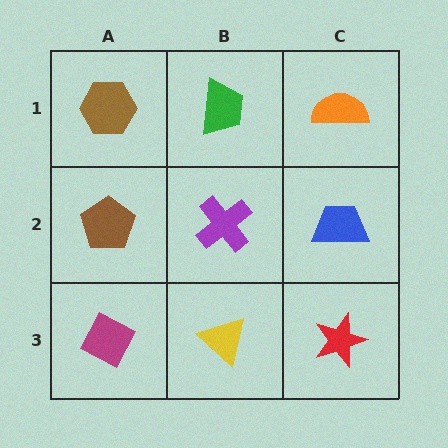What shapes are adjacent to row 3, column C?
A blue trapezoid (row 2, column C), a yellow triangle (row 3, column B).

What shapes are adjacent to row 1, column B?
A purple cross (row 2, column B), a brown hexagon (row 1, column A), an orange semicircle (row 1, column C).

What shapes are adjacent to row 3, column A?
A brown pentagon (row 2, column A), a yellow triangle (row 3, column B).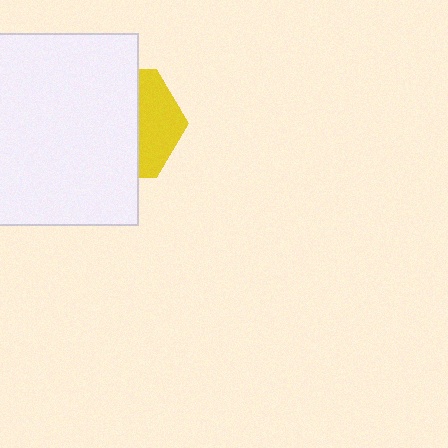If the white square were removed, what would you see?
You would see the complete yellow hexagon.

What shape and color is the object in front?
The object in front is a white square.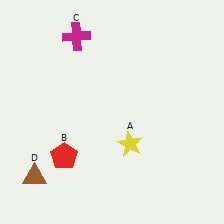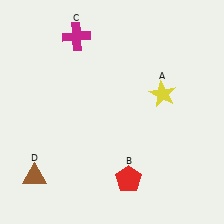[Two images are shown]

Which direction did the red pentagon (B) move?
The red pentagon (B) moved right.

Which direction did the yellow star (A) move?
The yellow star (A) moved up.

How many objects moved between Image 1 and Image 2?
2 objects moved between the two images.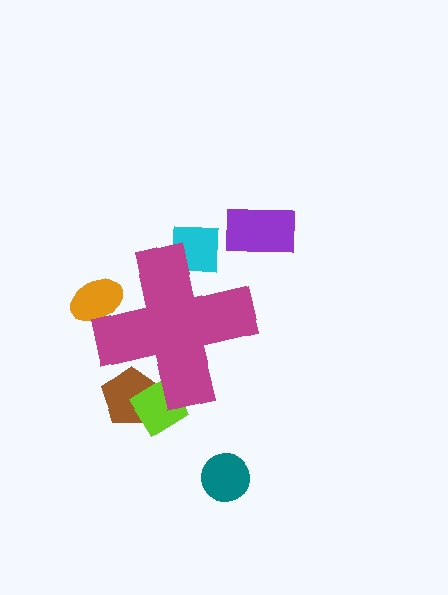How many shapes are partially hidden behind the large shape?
4 shapes are partially hidden.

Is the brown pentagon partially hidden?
Yes, the brown pentagon is partially hidden behind the magenta cross.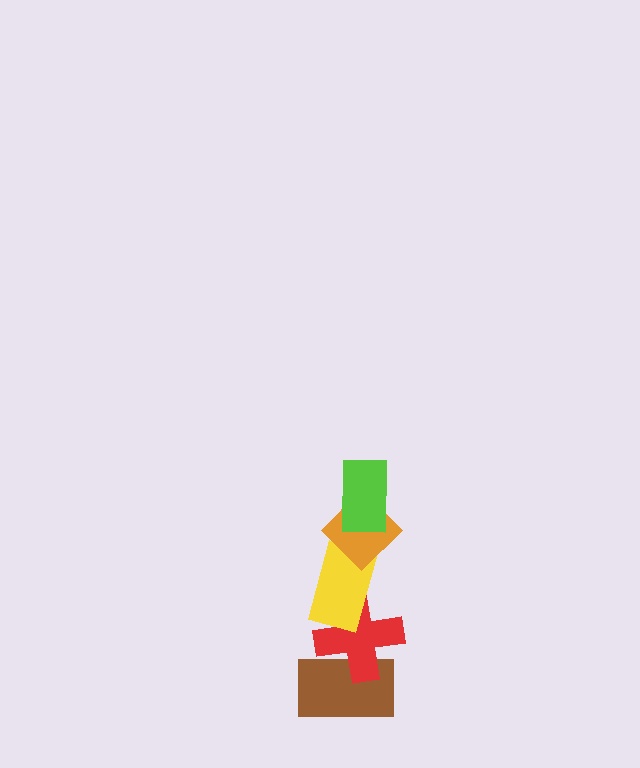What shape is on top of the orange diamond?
The lime rectangle is on top of the orange diamond.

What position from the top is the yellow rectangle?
The yellow rectangle is 3rd from the top.